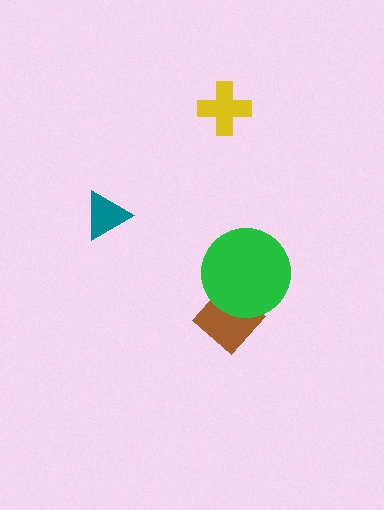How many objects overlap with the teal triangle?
0 objects overlap with the teal triangle.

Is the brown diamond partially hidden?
Yes, it is partially covered by another shape.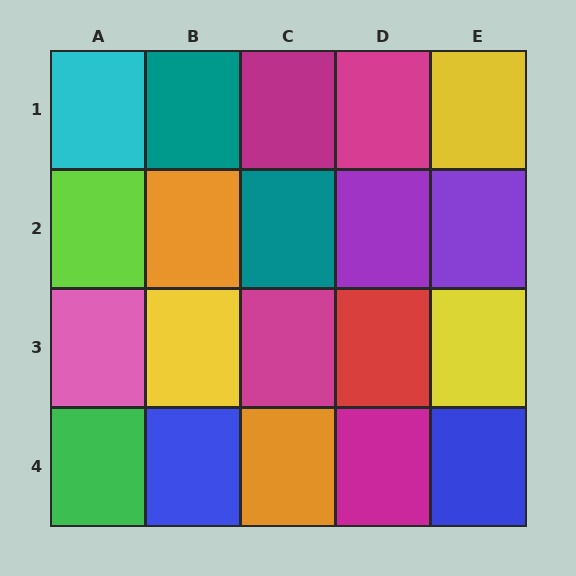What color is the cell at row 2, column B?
Orange.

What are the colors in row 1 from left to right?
Cyan, teal, magenta, magenta, yellow.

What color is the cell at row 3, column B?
Yellow.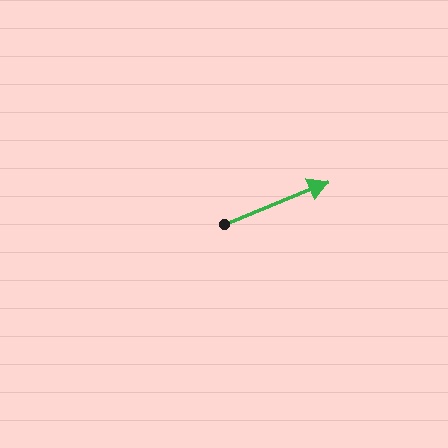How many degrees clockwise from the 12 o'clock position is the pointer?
Approximately 68 degrees.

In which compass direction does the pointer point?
East.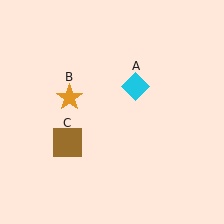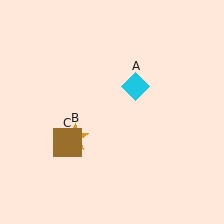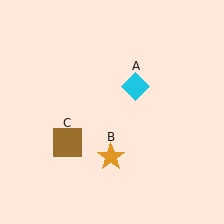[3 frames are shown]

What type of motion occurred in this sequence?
The orange star (object B) rotated counterclockwise around the center of the scene.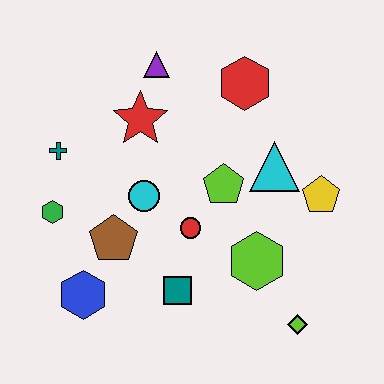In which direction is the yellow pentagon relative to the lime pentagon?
The yellow pentagon is to the right of the lime pentagon.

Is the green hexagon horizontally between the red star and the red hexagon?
No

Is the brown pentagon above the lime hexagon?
Yes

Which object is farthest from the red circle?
The purple triangle is farthest from the red circle.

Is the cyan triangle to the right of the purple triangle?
Yes